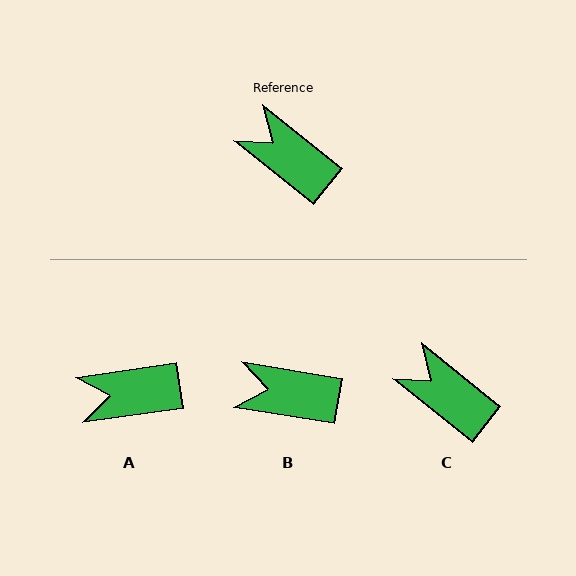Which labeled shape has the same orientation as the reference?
C.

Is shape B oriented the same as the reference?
No, it is off by about 29 degrees.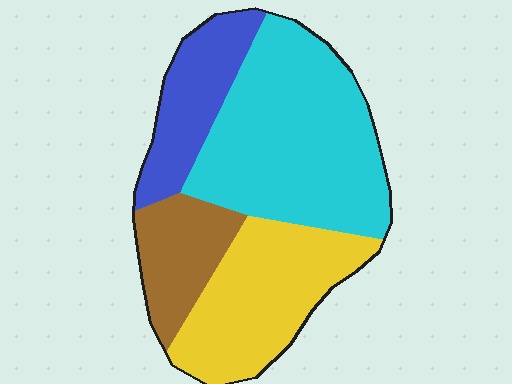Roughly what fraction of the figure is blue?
Blue takes up about one sixth (1/6) of the figure.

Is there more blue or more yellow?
Yellow.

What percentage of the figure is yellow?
Yellow covers 27% of the figure.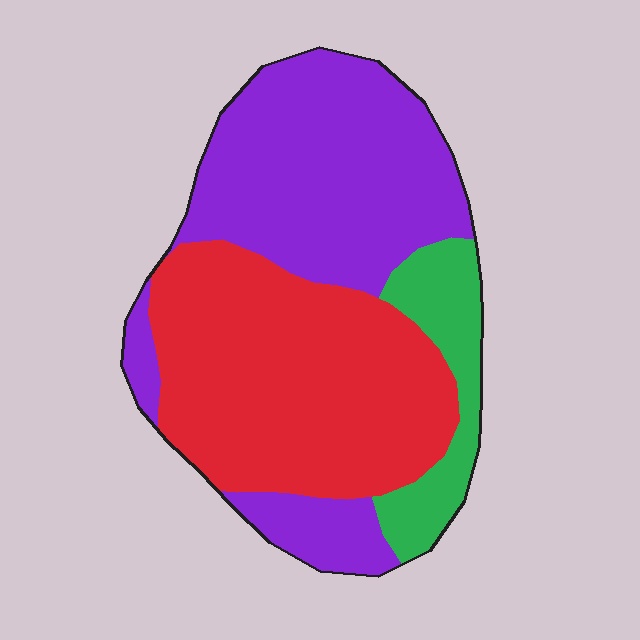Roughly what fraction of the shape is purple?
Purple covers 44% of the shape.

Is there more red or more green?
Red.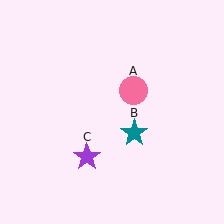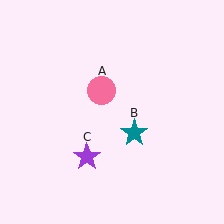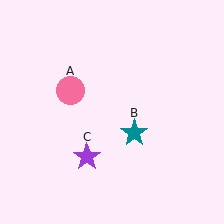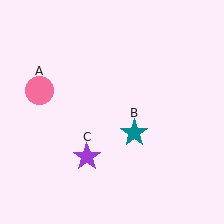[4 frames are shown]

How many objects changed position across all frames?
1 object changed position: pink circle (object A).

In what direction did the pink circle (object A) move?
The pink circle (object A) moved left.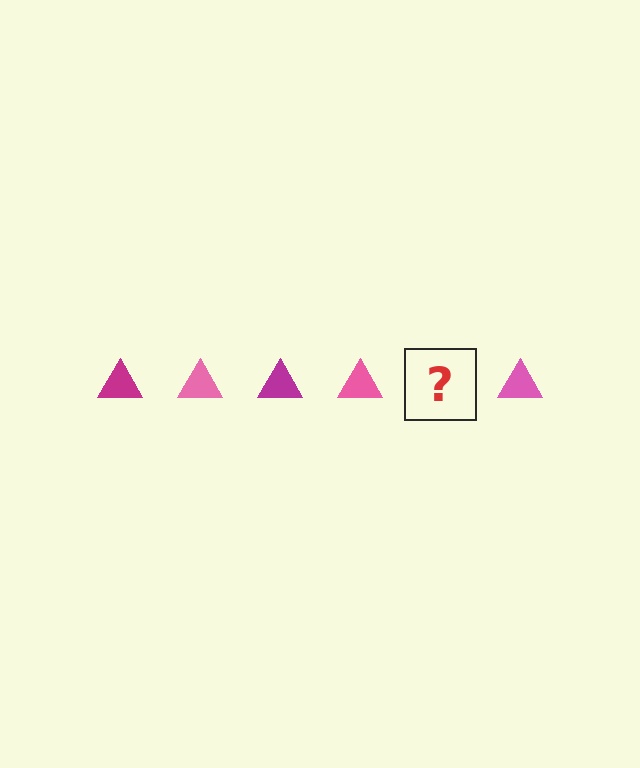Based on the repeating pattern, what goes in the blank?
The blank should be a magenta triangle.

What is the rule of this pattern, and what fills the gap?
The rule is that the pattern cycles through magenta, pink triangles. The gap should be filled with a magenta triangle.